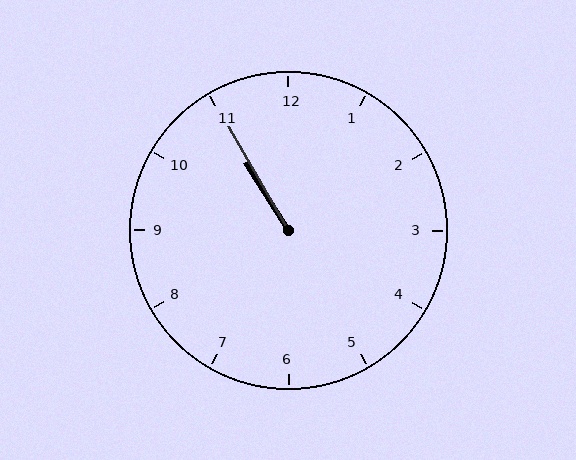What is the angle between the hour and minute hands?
Approximately 2 degrees.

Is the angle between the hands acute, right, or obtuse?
It is acute.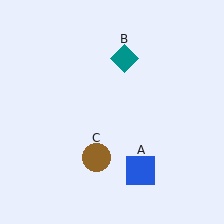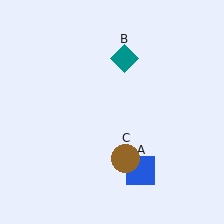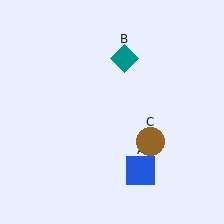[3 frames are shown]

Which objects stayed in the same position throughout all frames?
Blue square (object A) and teal diamond (object B) remained stationary.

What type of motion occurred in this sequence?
The brown circle (object C) rotated counterclockwise around the center of the scene.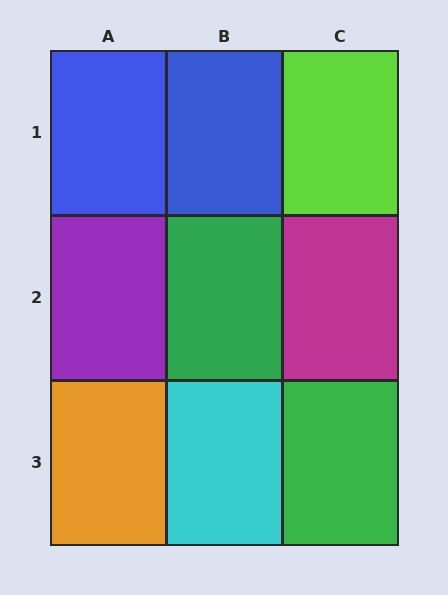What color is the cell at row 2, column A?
Purple.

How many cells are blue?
2 cells are blue.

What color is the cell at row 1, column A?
Blue.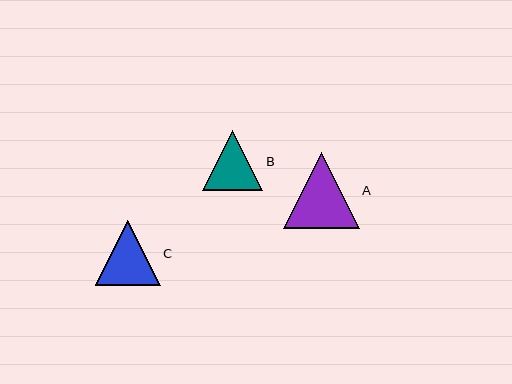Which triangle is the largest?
Triangle A is the largest with a size of approximately 76 pixels.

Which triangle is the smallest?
Triangle B is the smallest with a size of approximately 60 pixels.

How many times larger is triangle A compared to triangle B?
Triangle A is approximately 1.3 times the size of triangle B.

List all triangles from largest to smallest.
From largest to smallest: A, C, B.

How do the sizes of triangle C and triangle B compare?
Triangle C and triangle B are approximately the same size.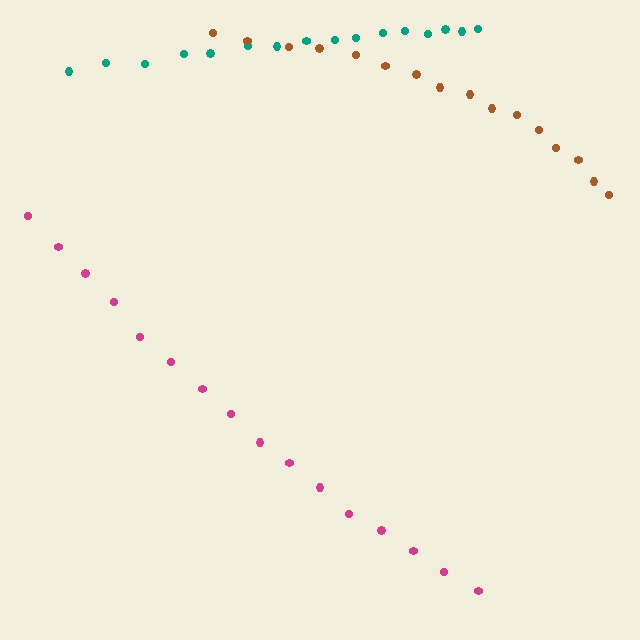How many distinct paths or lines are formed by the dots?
There are 3 distinct paths.